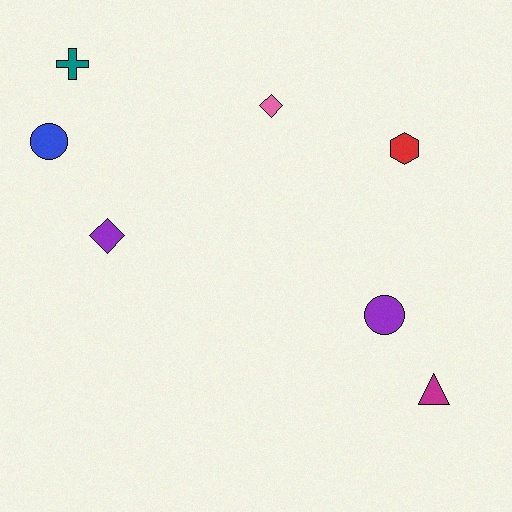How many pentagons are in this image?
There are no pentagons.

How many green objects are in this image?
There are no green objects.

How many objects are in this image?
There are 7 objects.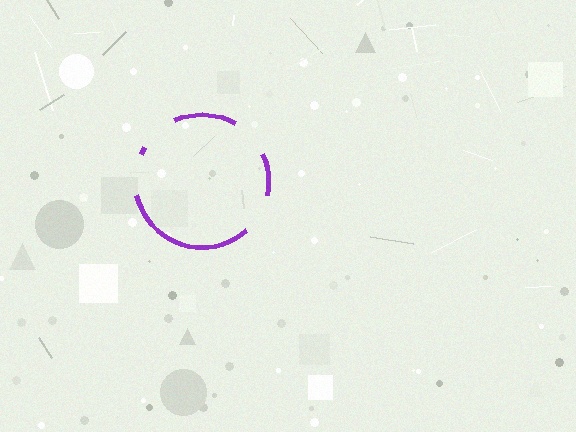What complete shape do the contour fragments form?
The contour fragments form a circle.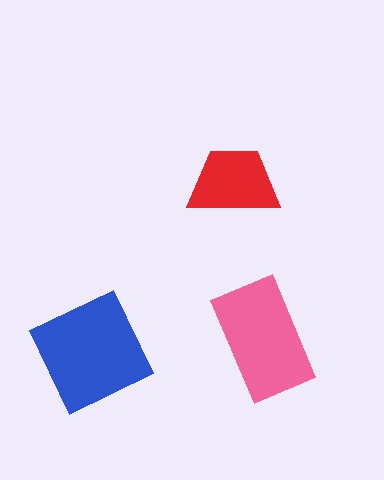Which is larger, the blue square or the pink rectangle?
The blue square.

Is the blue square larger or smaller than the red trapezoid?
Larger.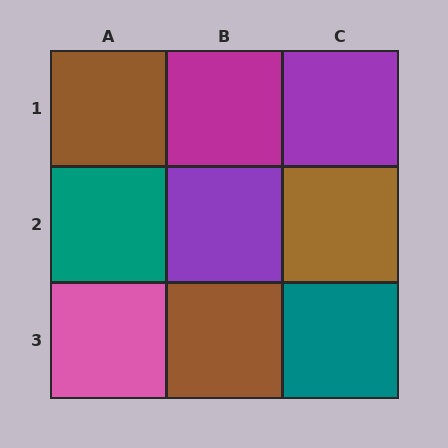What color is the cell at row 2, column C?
Brown.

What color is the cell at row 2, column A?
Teal.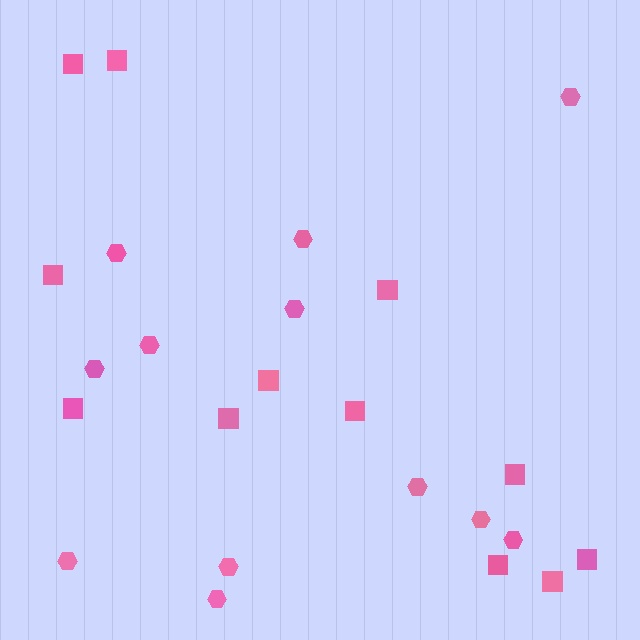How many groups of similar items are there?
There are 2 groups: one group of squares (12) and one group of hexagons (12).